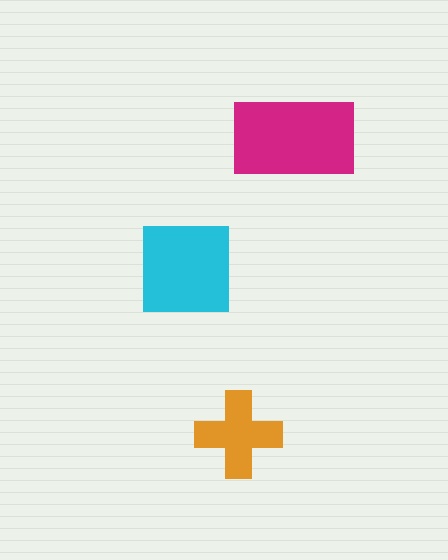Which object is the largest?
The magenta rectangle.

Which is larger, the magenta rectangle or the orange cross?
The magenta rectangle.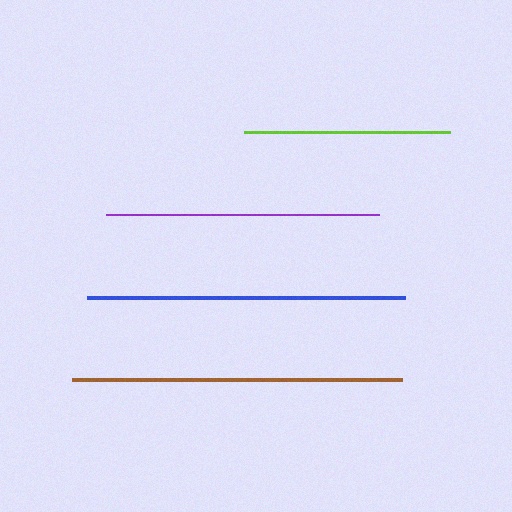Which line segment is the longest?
The brown line is the longest at approximately 330 pixels.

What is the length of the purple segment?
The purple segment is approximately 272 pixels long.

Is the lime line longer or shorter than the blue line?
The blue line is longer than the lime line.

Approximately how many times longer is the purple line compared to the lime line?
The purple line is approximately 1.3 times the length of the lime line.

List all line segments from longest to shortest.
From longest to shortest: brown, blue, purple, lime.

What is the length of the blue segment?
The blue segment is approximately 317 pixels long.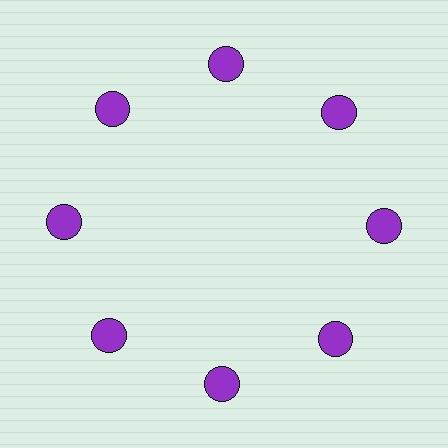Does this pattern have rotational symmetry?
Yes, this pattern has 8-fold rotational symmetry. It looks the same after rotating 45 degrees around the center.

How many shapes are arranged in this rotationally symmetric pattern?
There are 8 shapes, arranged in 8 groups of 1.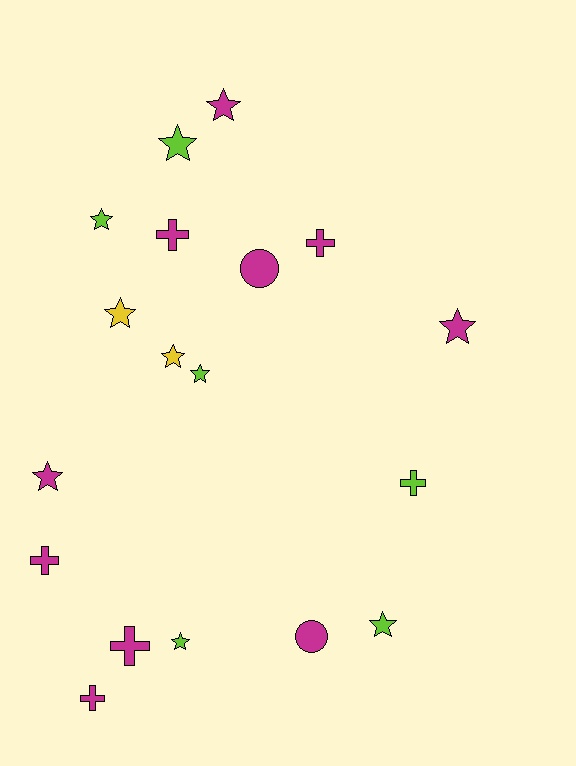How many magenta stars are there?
There are 3 magenta stars.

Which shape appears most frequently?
Star, with 10 objects.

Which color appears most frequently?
Magenta, with 10 objects.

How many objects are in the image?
There are 18 objects.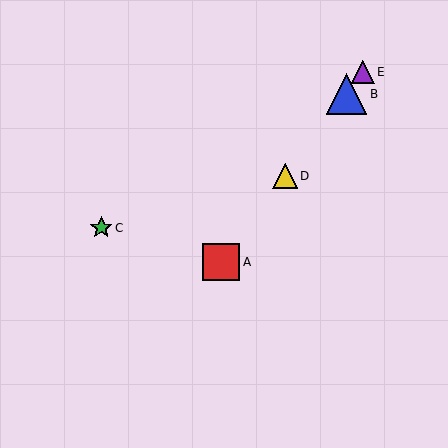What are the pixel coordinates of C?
Object C is at (101, 228).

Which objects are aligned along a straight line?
Objects A, B, D, E are aligned along a straight line.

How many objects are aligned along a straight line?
4 objects (A, B, D, E) are aligned along a straight line.